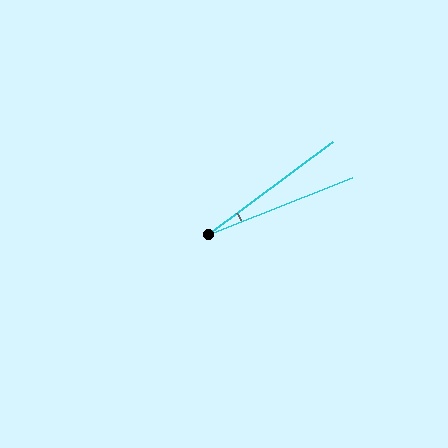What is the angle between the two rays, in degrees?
Approximately 15 degrees.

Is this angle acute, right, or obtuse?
It is acute.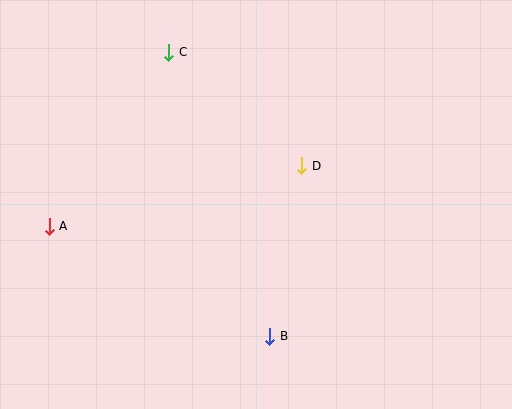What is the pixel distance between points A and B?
The distance between A and B is 247 pixels.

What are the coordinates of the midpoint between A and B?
The midpoint between A and B is at (159, 281).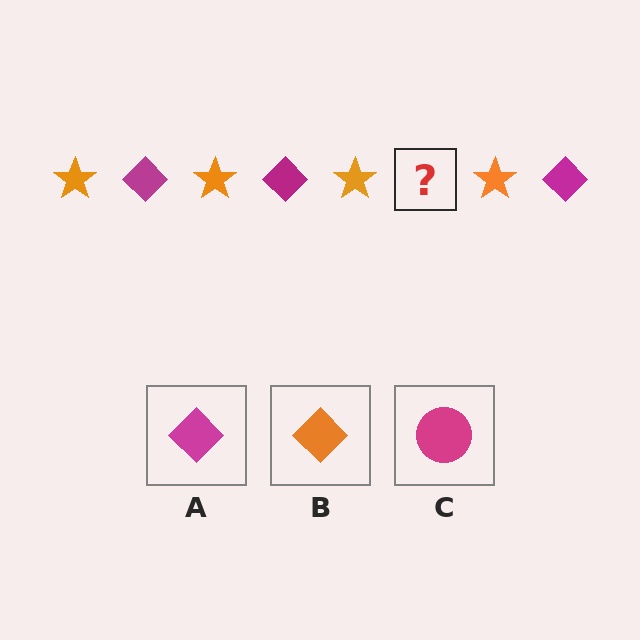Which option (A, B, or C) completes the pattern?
A.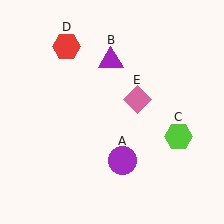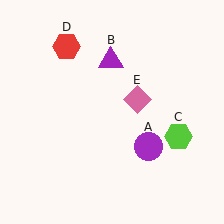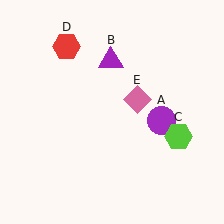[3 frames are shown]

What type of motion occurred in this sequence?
The purple circle (object A) rotated counterclockwise around the center of the scene.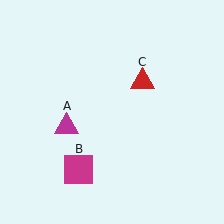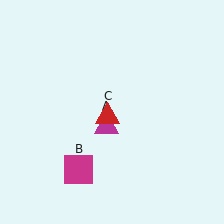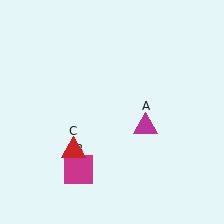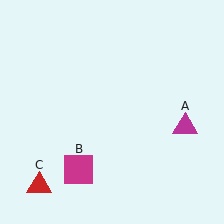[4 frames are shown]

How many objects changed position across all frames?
2 objects changed position: magenta triangle (object A), red triangle (object C).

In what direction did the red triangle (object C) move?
The red triangle (object C) moved down and to the left.